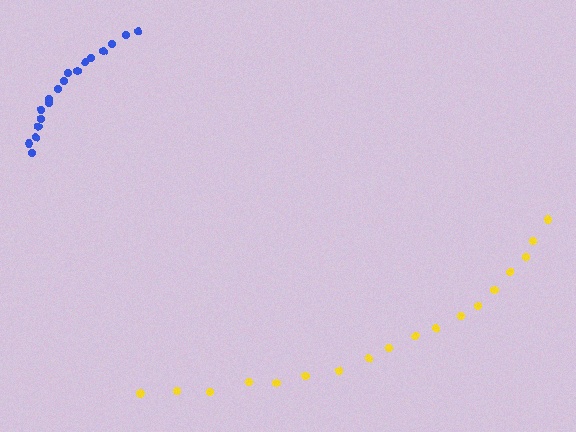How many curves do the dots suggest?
There are 2 distinct paths.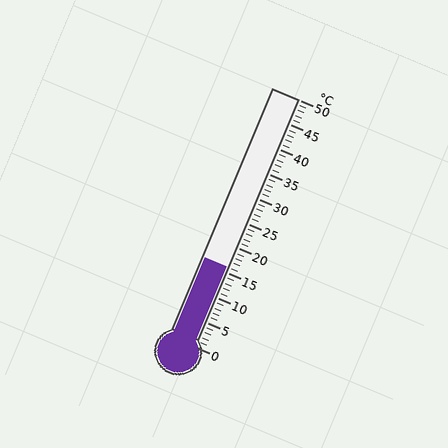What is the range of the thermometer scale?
The thermometer scale ranges from 0°C to 50°C.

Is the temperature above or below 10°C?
The temperature is above 10°C.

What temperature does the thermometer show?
The thermometer shows approximately 16°C.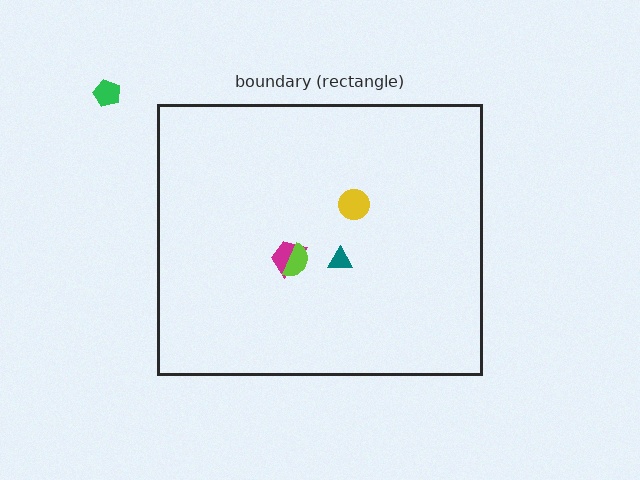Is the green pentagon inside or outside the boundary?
Outside.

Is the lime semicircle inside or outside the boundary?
Inside.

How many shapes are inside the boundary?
4 inside, 1 outside.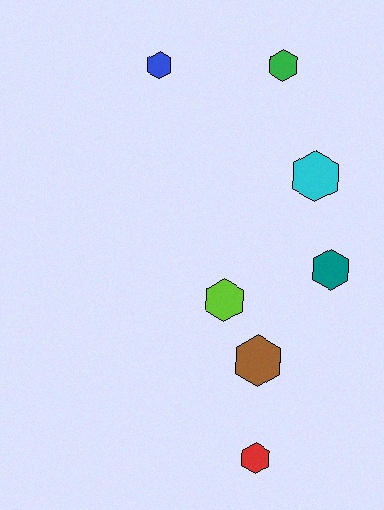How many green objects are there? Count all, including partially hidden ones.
There is 1 green object.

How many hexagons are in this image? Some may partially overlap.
There are 7 hexagons.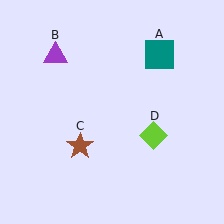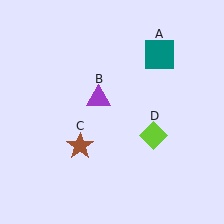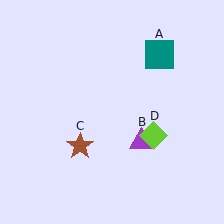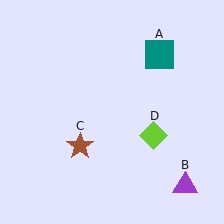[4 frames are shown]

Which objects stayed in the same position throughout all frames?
Teal square (object A) and brown star (object C) and lime diamond (object D) remained stationary.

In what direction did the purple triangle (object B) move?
The purple triangle (object B) moved down and to the right.